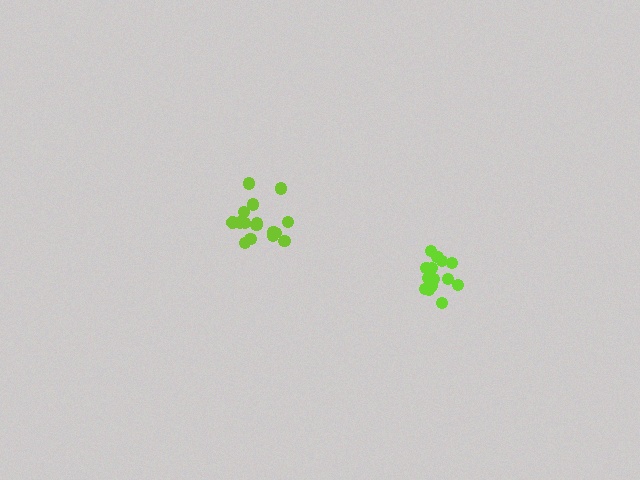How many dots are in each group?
Group 1: 16 dots, Group 2: 14 dots (30 total).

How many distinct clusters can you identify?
There are 2 distinct clusters.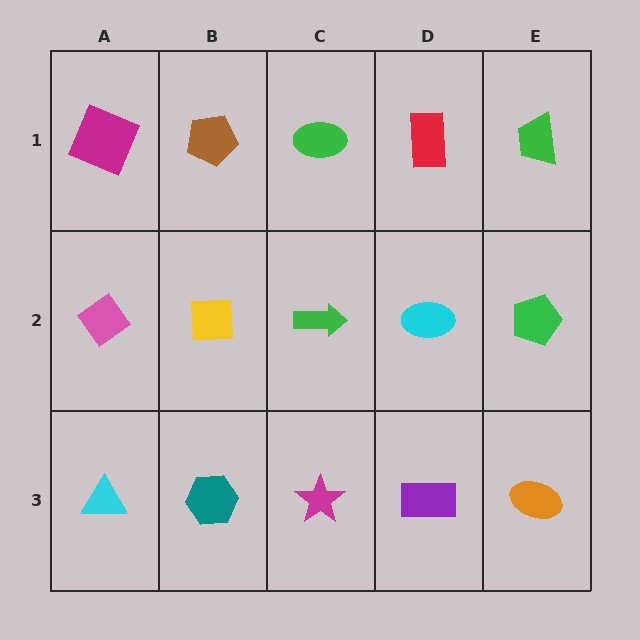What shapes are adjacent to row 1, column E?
A green pentagon (row 2, column E), a red rectangle (row 1, column D).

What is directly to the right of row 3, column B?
A magenta star.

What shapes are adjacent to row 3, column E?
A green pentagon (row 2, column E), a purple rectangle (row 3, column D).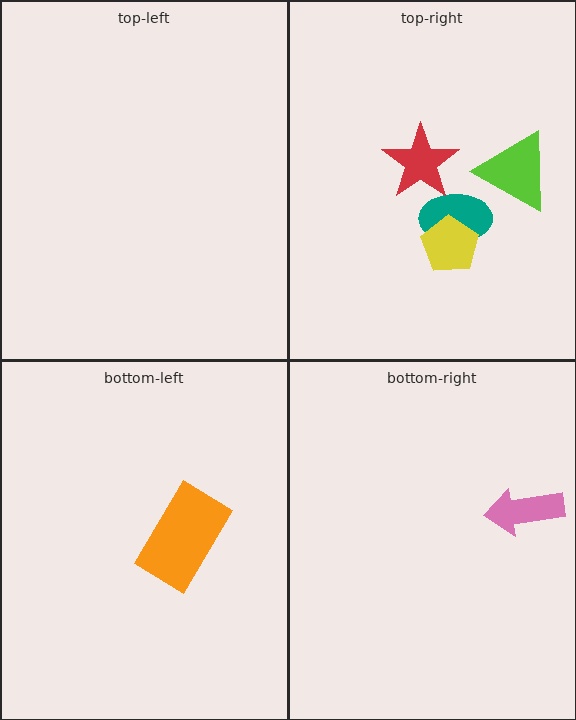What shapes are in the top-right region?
The teal ellipse, the red star, the yellow pentagon, the lime triangle.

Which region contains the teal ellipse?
The top-right region.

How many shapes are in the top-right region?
4.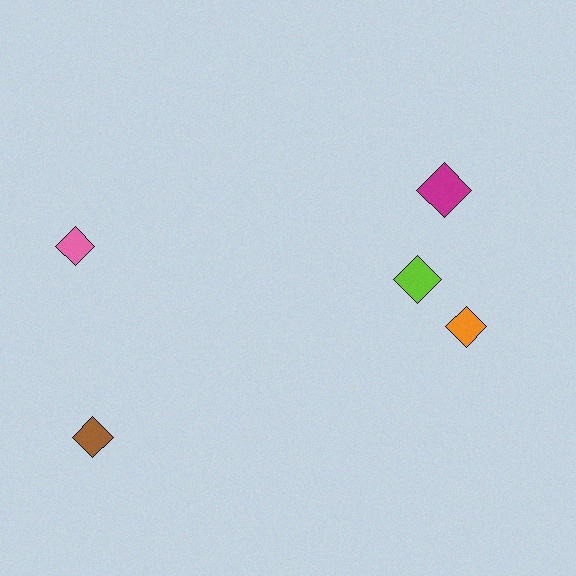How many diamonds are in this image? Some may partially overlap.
There are 5 diamonds.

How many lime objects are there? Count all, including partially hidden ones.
There is 1 lime object.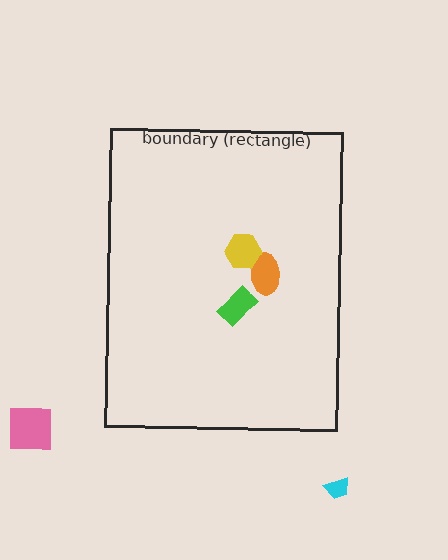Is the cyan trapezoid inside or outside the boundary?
Outside.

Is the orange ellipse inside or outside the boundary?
Inside.